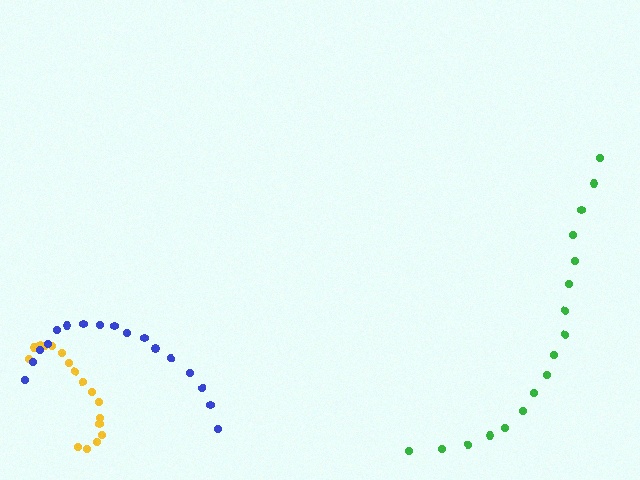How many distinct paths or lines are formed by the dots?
There are 3 distinct paths.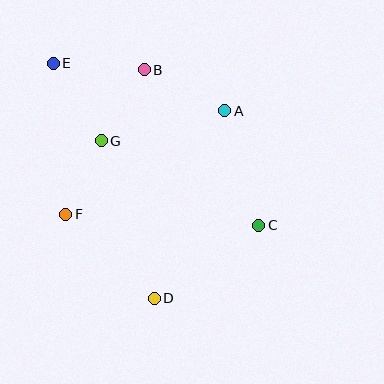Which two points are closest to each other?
Points F and G are closest to each other.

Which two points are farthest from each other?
Points C and E are farthest from each other.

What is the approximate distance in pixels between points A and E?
The distance between A and E is approximately 178 pixels.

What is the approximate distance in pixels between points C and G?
The distance between C and G is approximately 179 pixels.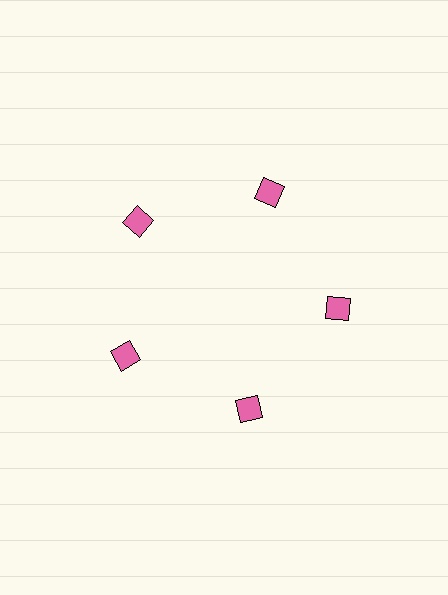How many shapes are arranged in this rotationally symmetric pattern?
There are 5 shapes, arranged in 5 groups of 1.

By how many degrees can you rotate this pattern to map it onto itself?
The pattern maps onto itself every 72 degrees of rotation.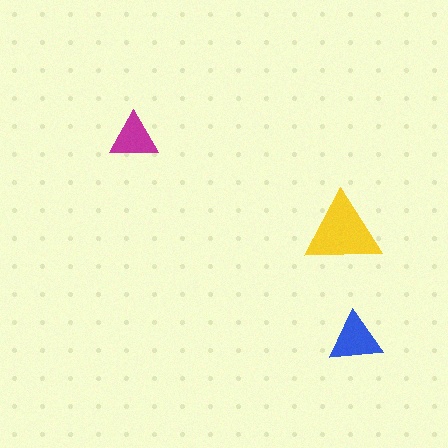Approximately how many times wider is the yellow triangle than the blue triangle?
About 1.5 times wider.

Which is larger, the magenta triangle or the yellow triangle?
The yellow one.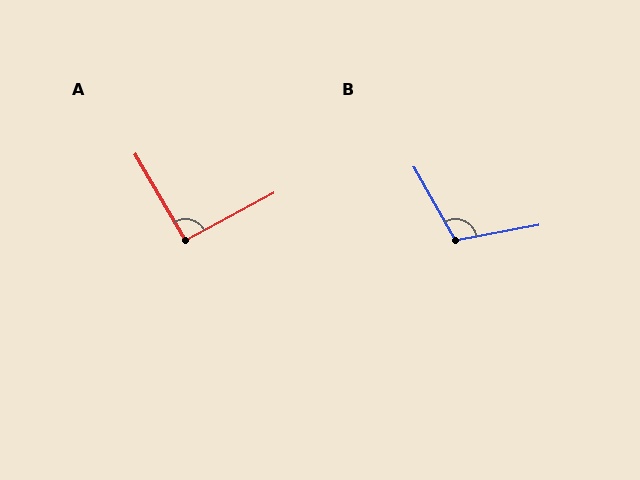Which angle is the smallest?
A, at approximately 92 degrees.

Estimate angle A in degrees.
Approximately 92 degrees.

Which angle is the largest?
B, at approximately 109 degrees.